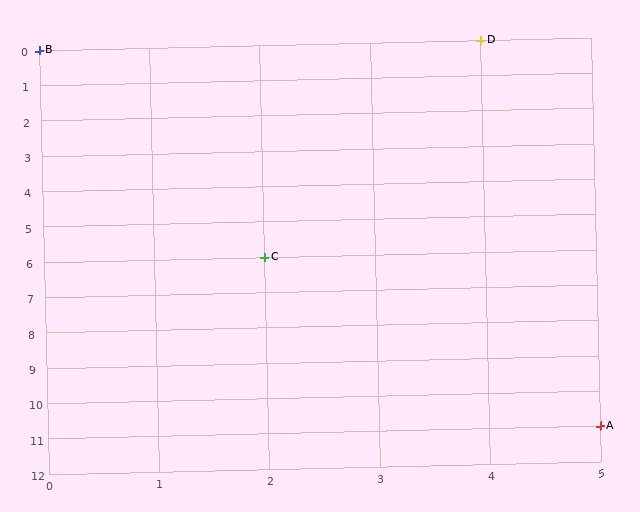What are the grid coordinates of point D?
Point D is at grid coordinates (4, 0).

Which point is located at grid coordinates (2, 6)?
Point C is at (2, 6).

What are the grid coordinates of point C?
Point C is at grid coordinates (2, 6).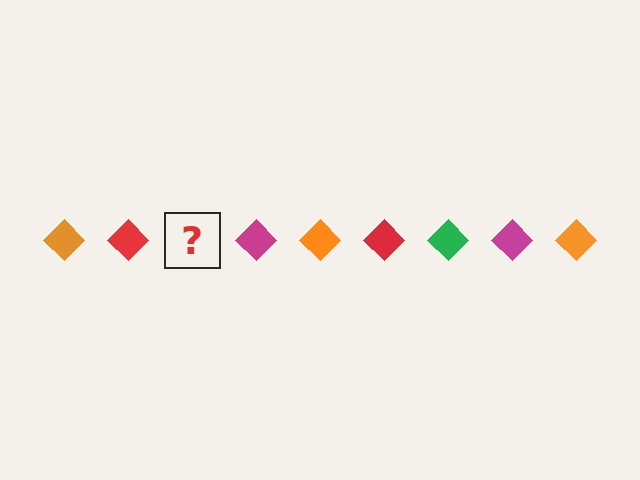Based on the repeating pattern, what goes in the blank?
The blank should be a green diamond.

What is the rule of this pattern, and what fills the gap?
The rule is that the pattern cycles through orange, red, green, magenta diamonds. The gap should be filled with a green diamond.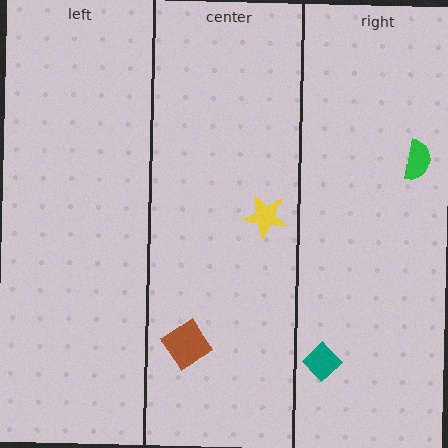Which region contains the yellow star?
The center region.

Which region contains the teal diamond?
The right region.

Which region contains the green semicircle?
The right region.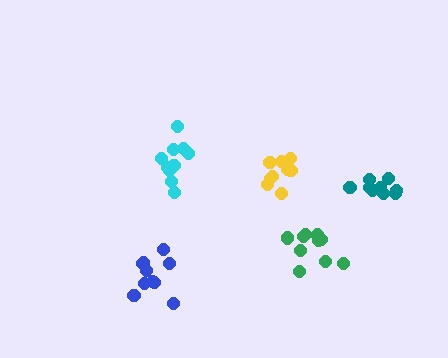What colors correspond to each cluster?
The clusters are colored: green, yellow, teal, cyan, blue.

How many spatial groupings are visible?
There are 5 spatial groupings.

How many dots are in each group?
Group 1: 11 dots, Group 2: 9 dots, Group 3: 9 dots, Group 4: 10 dots, Group 5: 10 dots (49 total).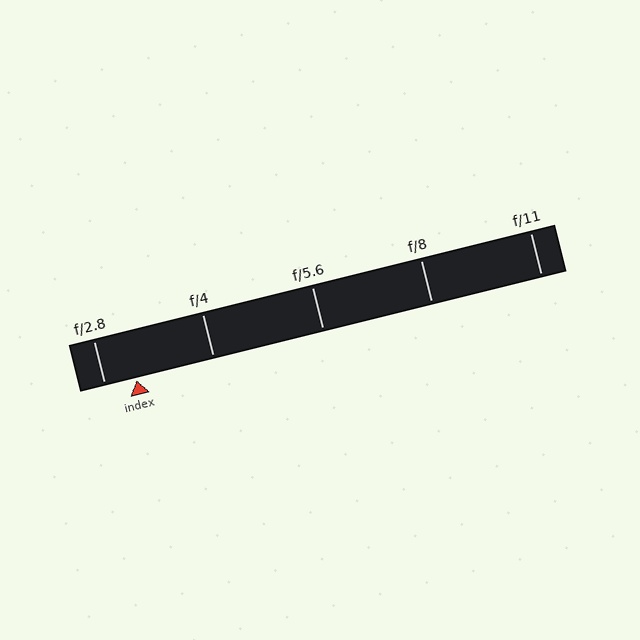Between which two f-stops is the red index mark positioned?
The index mark is between f/2.8 and f/4.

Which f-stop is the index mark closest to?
The index mark is closest to f/2.8.